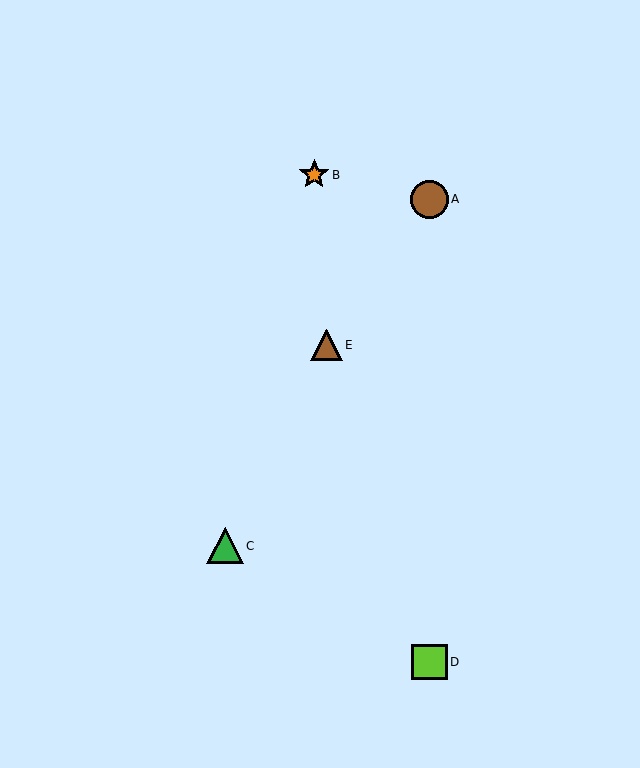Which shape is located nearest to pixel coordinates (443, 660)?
The lime square (labeled D) at (429, 662) is nearest to that location.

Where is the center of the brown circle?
The center of the brown circle is at (430, 199).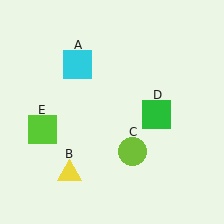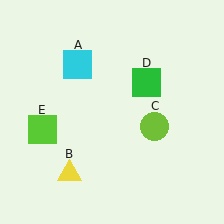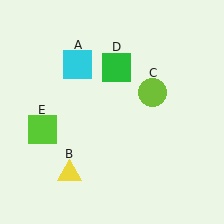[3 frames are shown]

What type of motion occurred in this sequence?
The lime circle (object C), green square (object D) rotated counterclockwise around the center of the scene.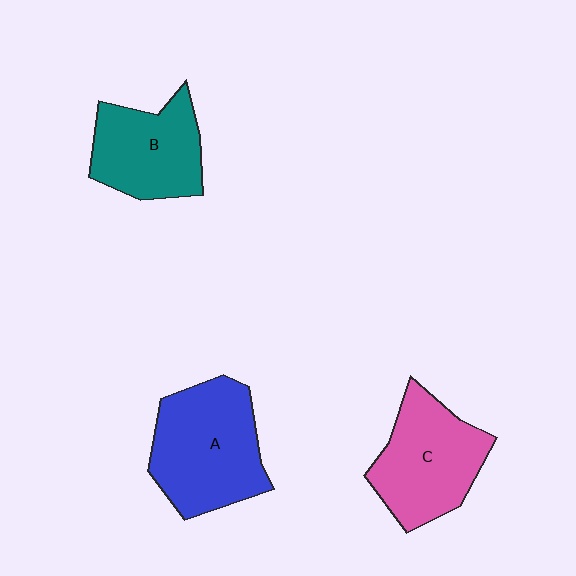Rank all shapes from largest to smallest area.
From largest to smallest: A (blue), C (pink), B (teal).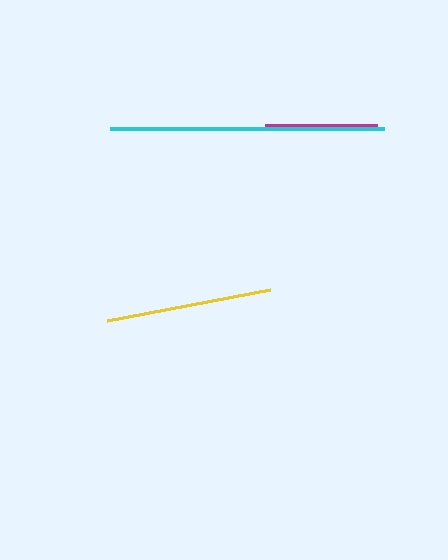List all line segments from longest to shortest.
From longest to shortest: cyan, yellow, magenta.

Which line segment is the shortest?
The magenta line is the shortest at approximately 112 pixels.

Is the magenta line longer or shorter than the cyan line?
The cyan line is longer than the magenta line.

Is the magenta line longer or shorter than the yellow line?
The yellow line is longer than the magenta line.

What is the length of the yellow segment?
The yellow segment is approximately 165 pixels long.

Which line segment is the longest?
The cyan line is the longest at approximately 274 pixels.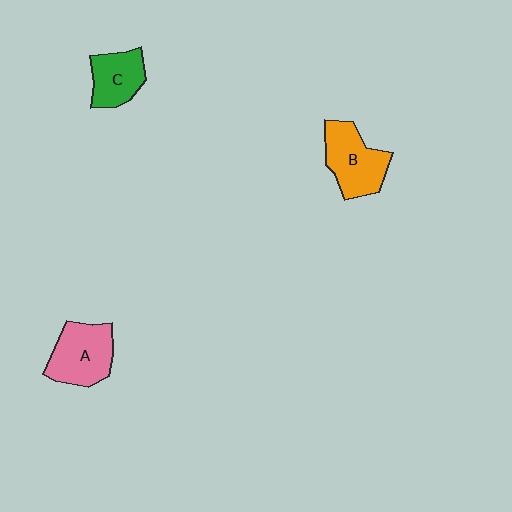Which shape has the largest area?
Shape B (orange).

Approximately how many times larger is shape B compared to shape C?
Approximately 1.3 times.